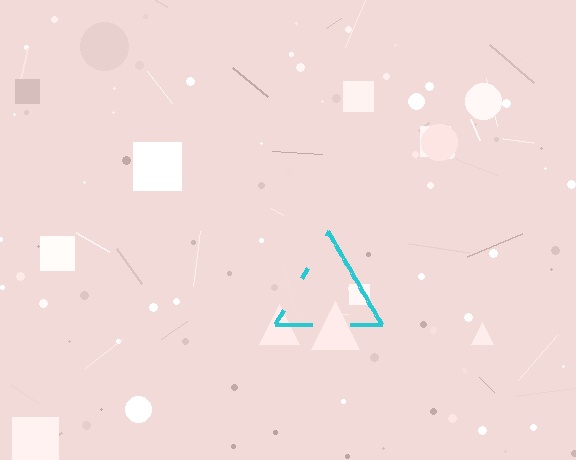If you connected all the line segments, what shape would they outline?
They would outline a triangle.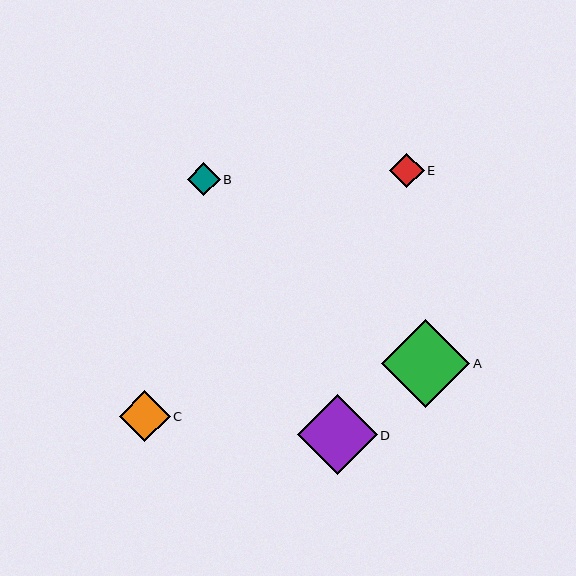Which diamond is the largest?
Diamond A is the largest with a size of approximately 88 pixels.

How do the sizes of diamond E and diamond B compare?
Diamond E and diamond B are approximately the same size.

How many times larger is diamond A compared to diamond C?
Diamond A is approximately 1.7 times the size of diamond C.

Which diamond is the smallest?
Diamond B is the smallest with a size of approximately 33 pixels.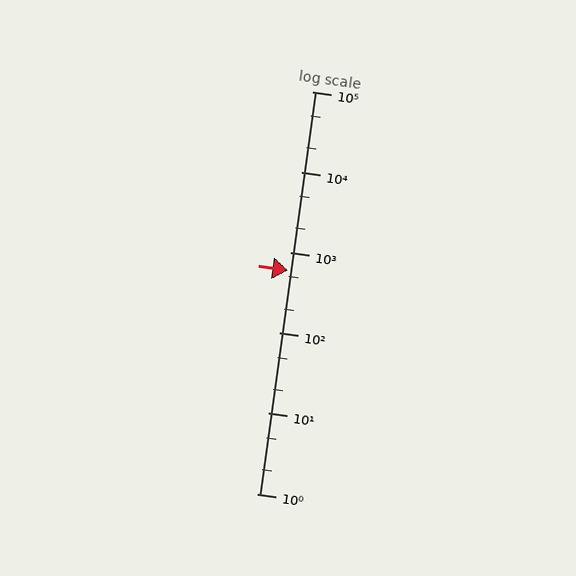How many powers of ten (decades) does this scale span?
The scale spans 5 decades, from 1 to 100000.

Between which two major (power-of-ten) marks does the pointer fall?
The pointer is between 100 and 1000.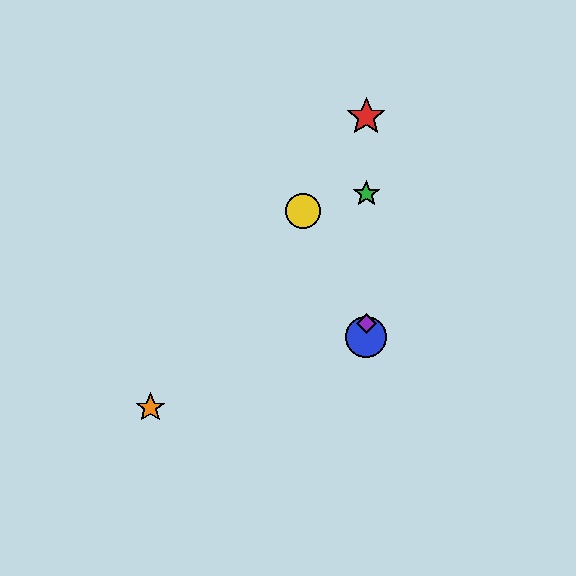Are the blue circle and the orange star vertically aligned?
No, the blue circle is at x≈366 and the orange star is at x≈150.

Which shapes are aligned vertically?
The red star, the blue circle, the green star, the purple diamond are aligned vertically.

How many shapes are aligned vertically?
4 shapes (the red star, the blue circle, the green star, the purple diamond) are aligned vertically.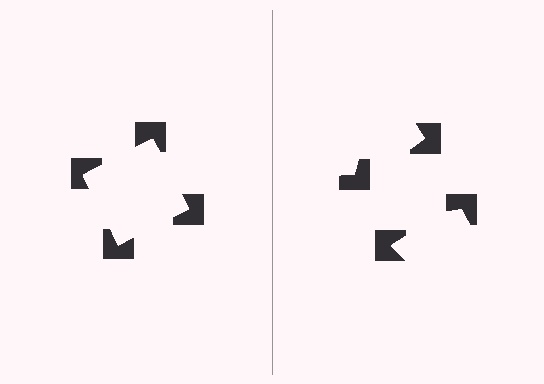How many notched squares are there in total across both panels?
8 — 4 on each side.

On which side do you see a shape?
An illusory square appears on the left side. On the right side the wedge cuts are rotated, so no coherent shape forms.